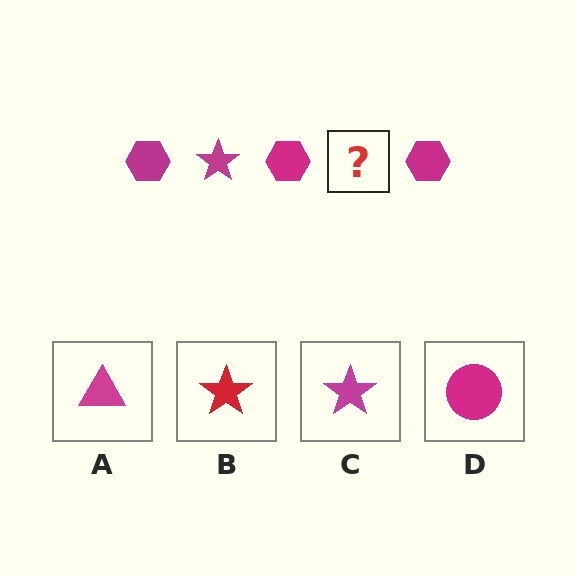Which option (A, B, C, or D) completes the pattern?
C.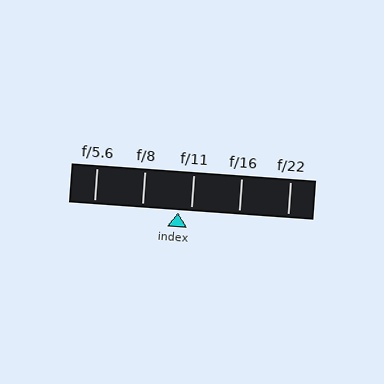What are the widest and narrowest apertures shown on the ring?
The widest aperture shown is f/5.6 and the narrowest is f/22.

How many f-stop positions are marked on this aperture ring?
There are 5 f-stop positions marked.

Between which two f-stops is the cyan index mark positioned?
The index mark is between f/8 and f/11.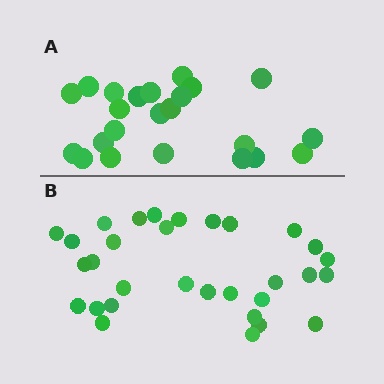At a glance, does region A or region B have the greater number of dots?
Region B (the bottom region) has more dots.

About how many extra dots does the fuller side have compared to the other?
Region B has roughly 8 or so more dots than region A.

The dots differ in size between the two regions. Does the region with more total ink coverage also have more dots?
No. Region A has more total ink coverage because its dots are larger, but region B actually contains more individual dots. Total area can be misleading — the number of items is what matters here.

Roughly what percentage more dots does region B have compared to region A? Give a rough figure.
About 35% more.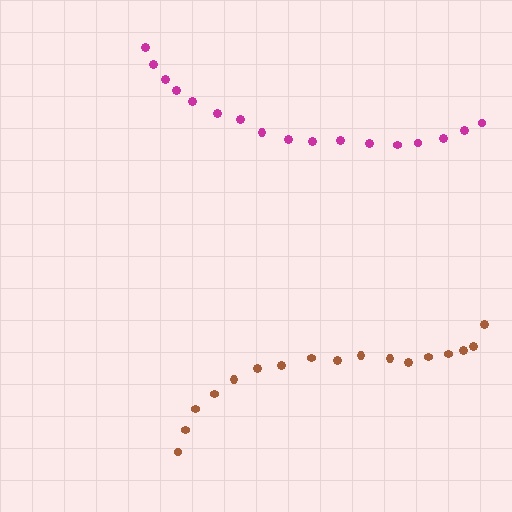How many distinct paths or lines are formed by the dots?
There are 2 distinct paths.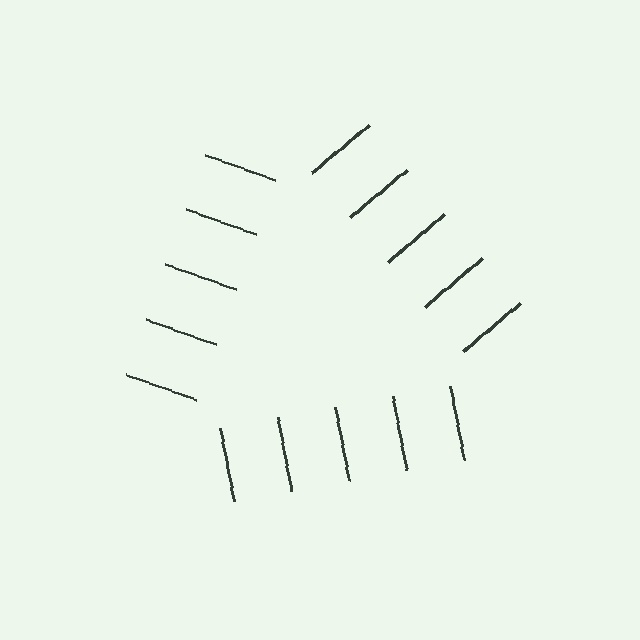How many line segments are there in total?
15 — 5 along each of the 3 edges.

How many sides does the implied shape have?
3 sides — the line-ends trace a triangle.